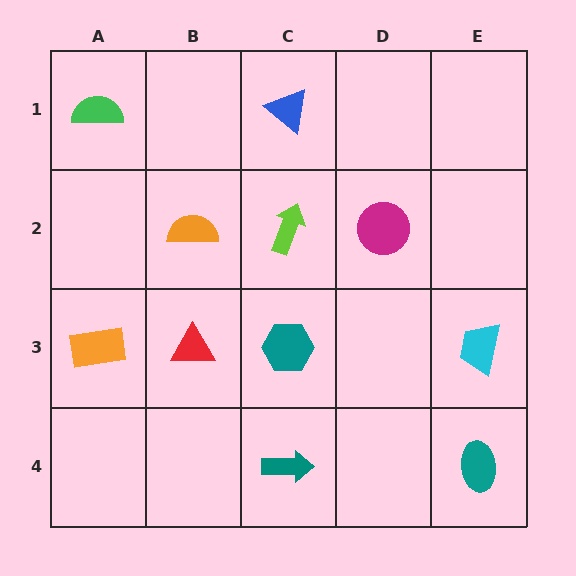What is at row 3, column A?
An orange rectangle.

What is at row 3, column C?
A teal hexagon.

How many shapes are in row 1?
2 shapes.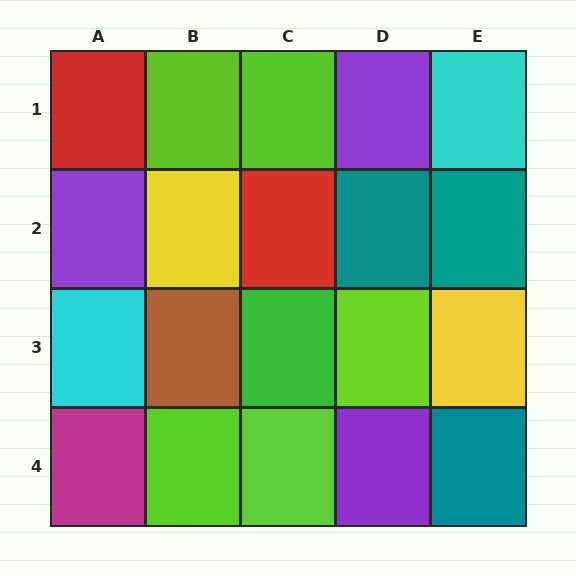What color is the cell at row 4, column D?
Purple.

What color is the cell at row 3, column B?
Brown.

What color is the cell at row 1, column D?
Purple.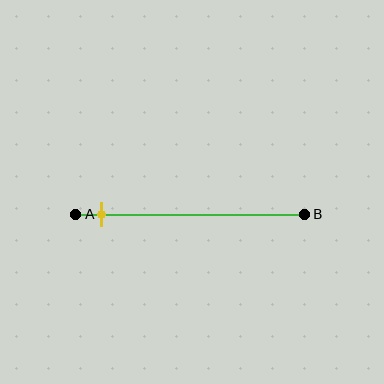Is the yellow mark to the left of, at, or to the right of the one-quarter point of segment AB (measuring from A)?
The yellow mark is to the left of the one-quarter point of segment AB.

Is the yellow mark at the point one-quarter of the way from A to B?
No, the mark is at about 10% from A, not at the 25% one-quarter point.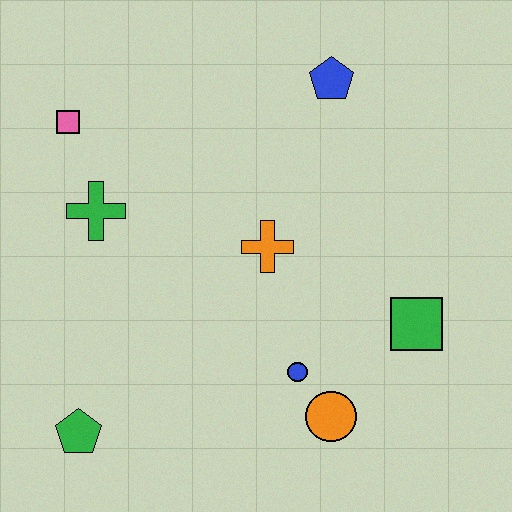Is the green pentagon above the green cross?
No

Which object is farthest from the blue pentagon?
The green pentagon is farthest from the blue pentagon.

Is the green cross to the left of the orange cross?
Yes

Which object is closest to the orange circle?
The blue circle is closest to the orange circle.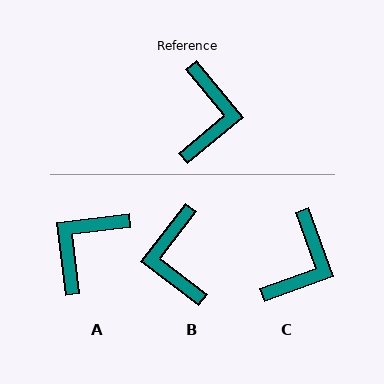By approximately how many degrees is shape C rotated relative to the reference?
Approximately 20 degrees clockwise.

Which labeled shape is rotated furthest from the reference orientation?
B, about 167 degrees away.